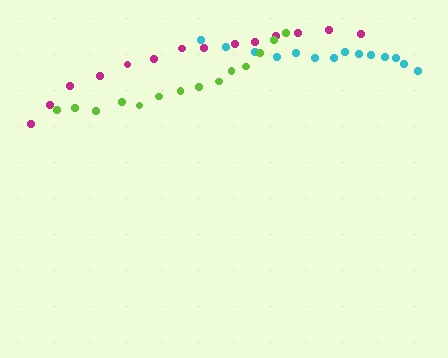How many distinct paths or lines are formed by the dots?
There are 3 distinct paths.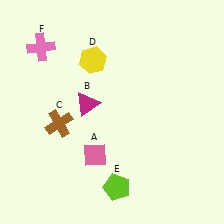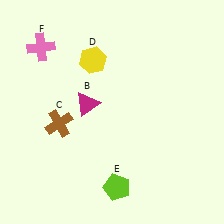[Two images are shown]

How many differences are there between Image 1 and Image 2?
There is 1 difference between the two images.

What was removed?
The pink diamond (A) was removed in Image 2.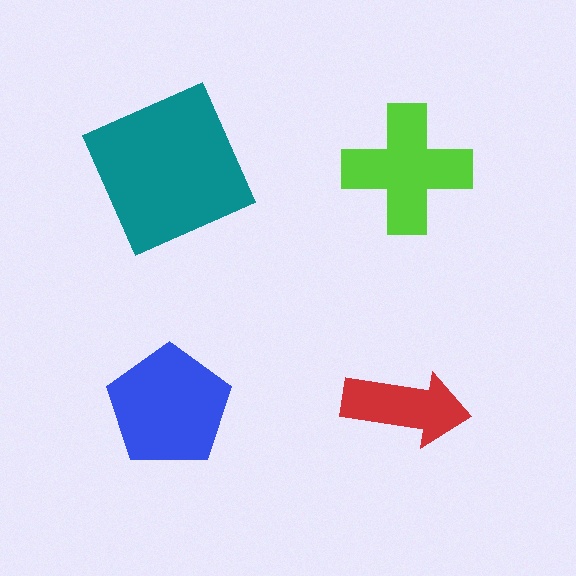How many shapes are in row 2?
2 shapes.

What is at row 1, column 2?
A lime cross.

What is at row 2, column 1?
A blue pentagon.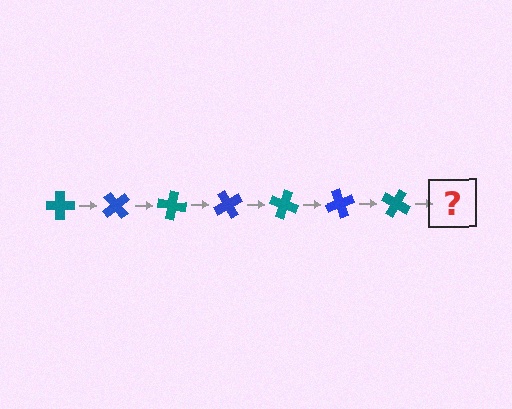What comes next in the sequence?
The next element should be a blue cross, rotated 350 degrees from the start.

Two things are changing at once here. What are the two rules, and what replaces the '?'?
The two rules are that it rotates 50 degrees each step and the color cycles through teal and blue. The '?' should be a blue cross, rotated 350 degrees from the start.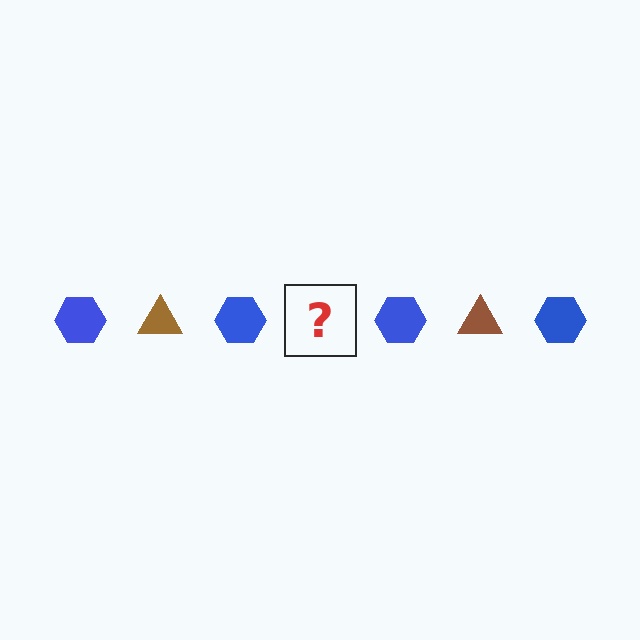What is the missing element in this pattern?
The missing element is a brown triangle.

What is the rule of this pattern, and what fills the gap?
The rule is that the pattern alternates between blue hexagon and brown triangle. The gap should be filled with a brown triangle.